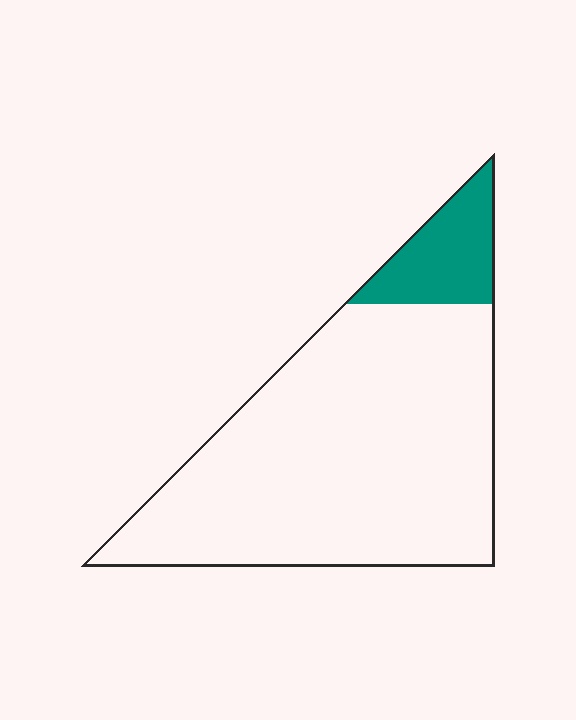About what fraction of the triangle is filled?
About one eighth (1/8).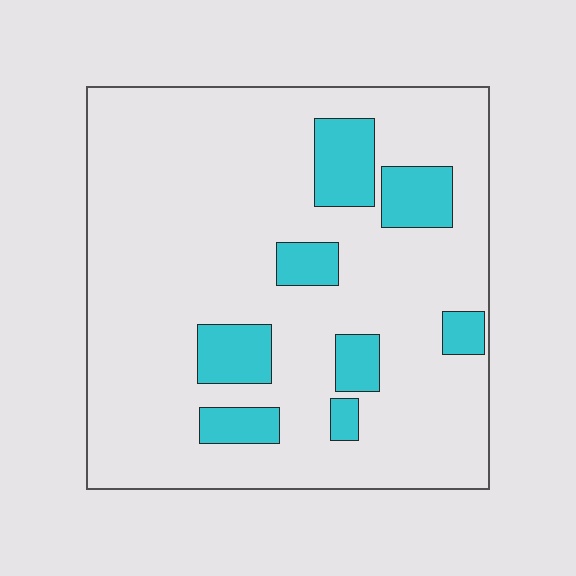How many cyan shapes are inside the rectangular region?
8.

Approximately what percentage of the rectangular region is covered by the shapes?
Approximately 15%.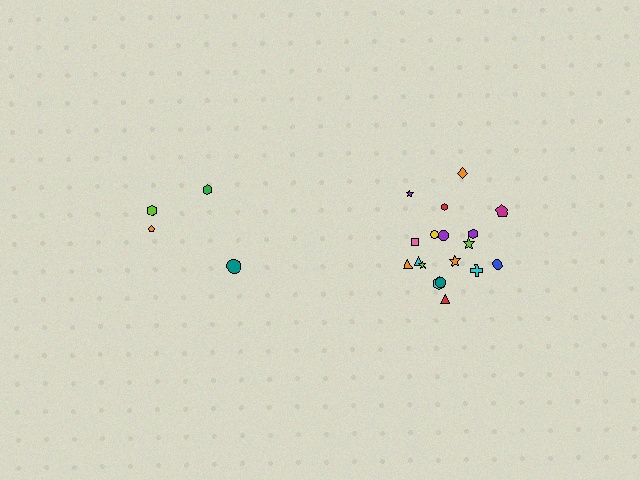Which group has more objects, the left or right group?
The right group.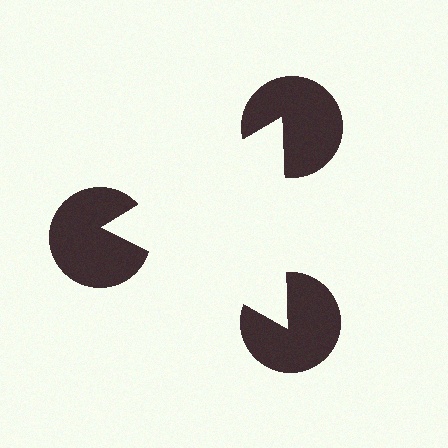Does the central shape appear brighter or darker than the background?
It typically appears slightly brighter than the background, even though no actual brightness change is drawn.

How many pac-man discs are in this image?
There are 3 — one at each vertex of the illusory triangle.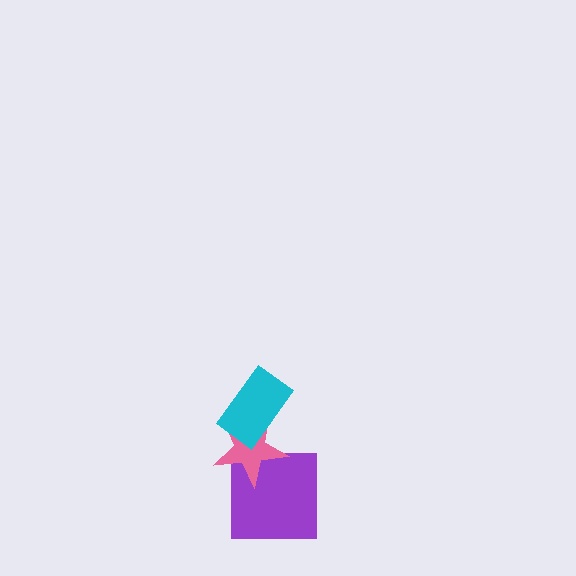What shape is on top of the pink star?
The cyan rectangle is on top of the pink star.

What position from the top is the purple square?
The purple square is 3rd from the top.